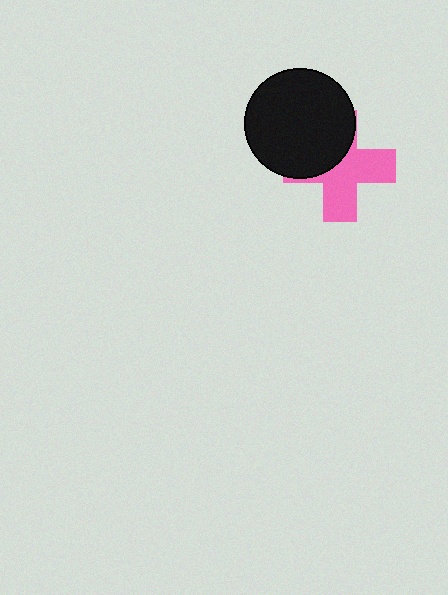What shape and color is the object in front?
The object in front is a black circle.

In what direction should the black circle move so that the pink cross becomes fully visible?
The black circle should move toward the upper-left. That is the shortest direction to clear the overlap and leave the pink cross fully visible.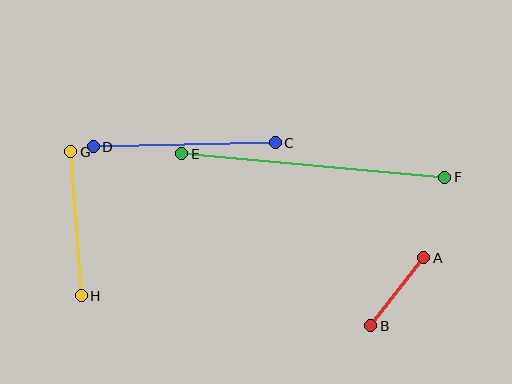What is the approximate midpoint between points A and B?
The midpoint is at approximately (397, 292) pixels.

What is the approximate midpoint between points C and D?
The midpoint is at approximately (184, 145) pixels.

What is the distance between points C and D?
The distance is approximately 182 pixels.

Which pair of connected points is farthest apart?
Points E and F are farthest apart.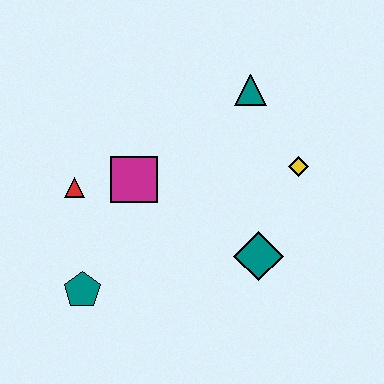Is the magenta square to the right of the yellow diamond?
No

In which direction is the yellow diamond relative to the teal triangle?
The yellow diamond is below the teal triangle.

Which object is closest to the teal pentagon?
The red triangle is closest to the teal pentagon.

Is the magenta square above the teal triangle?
No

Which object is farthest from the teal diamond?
The red triangle is farthest from the teal diamond.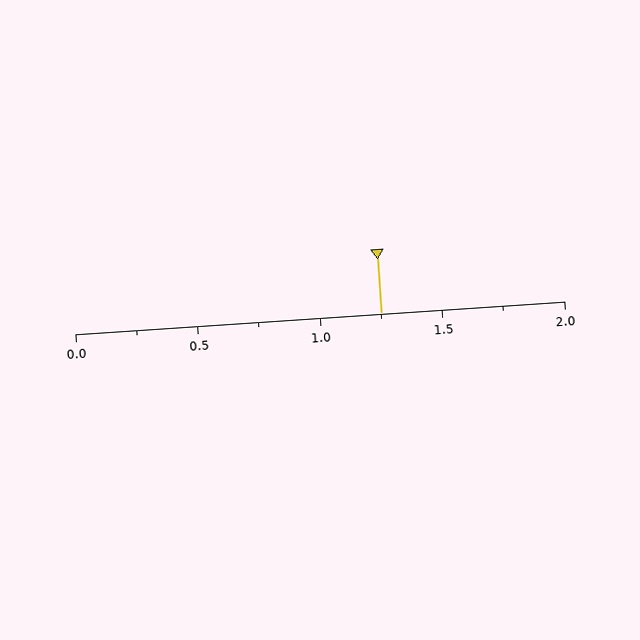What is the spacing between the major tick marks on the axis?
The major ticks are spaced 0.5 apart.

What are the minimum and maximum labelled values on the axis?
The axis runs from 0.0 to 2.0.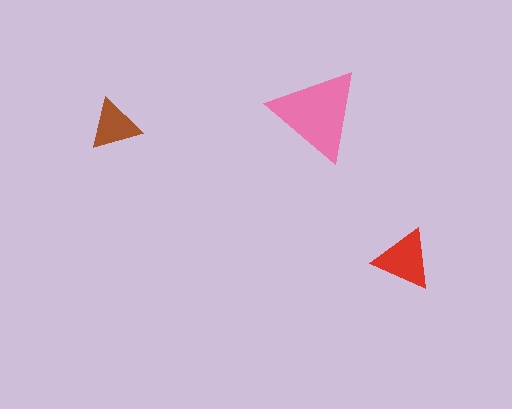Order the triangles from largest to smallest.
the pink one, the red one, the brown one.